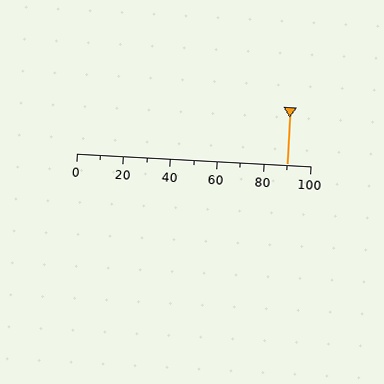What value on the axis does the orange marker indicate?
The marker indicates approximately 90.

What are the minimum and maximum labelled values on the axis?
The axis runs from 0 to 100.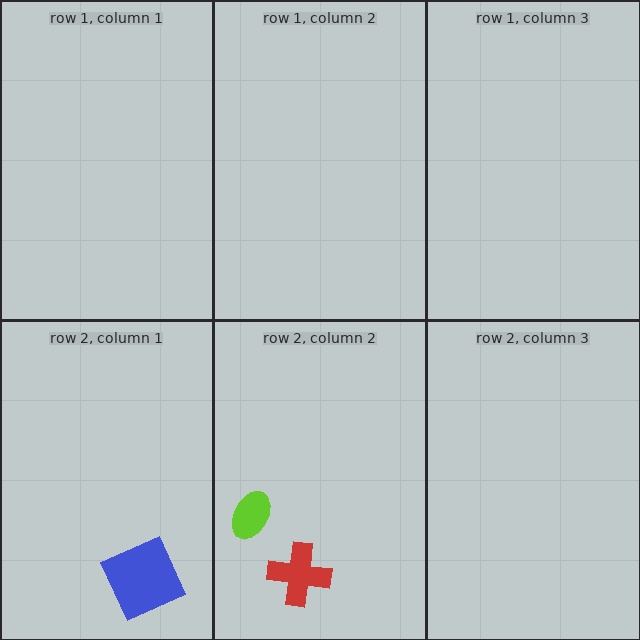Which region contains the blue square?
The row 2, column 1 region.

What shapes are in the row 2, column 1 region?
The blue square.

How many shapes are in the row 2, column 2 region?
2.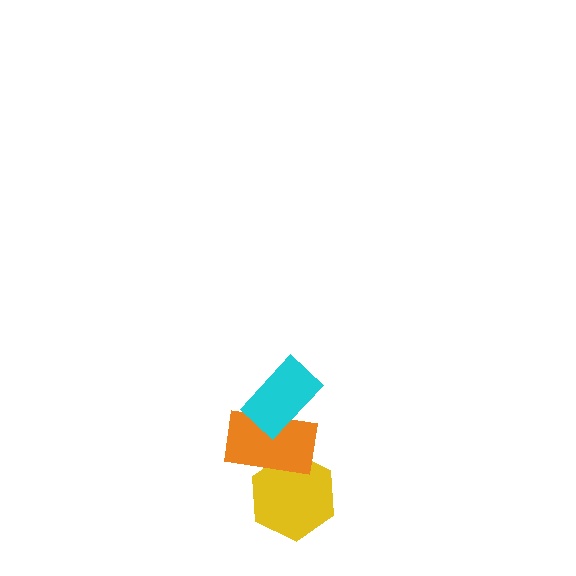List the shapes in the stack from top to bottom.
From top to bottom: the cyan rectangle, the orange rectangle, the yellow hexagon.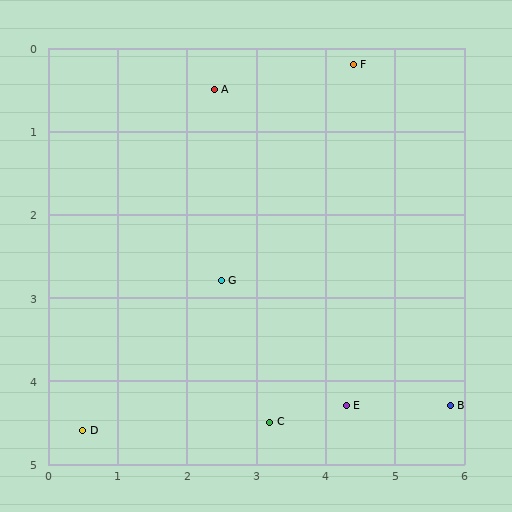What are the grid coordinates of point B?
Point B is at approximately (5.8, 4.3).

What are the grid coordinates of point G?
Point G is at approximately (2.5, 2.8).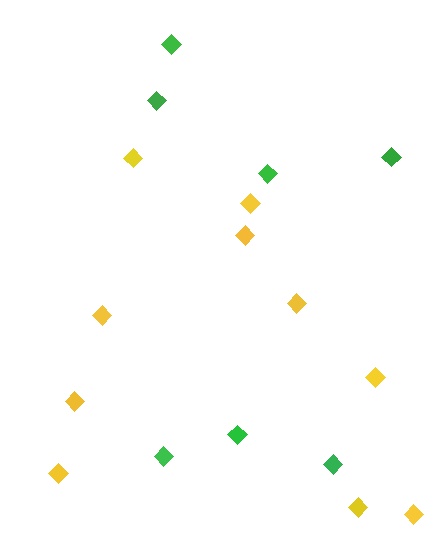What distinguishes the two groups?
There are 2 groups: one group of green diamonds (7) and one group of yellow diamonds (10).